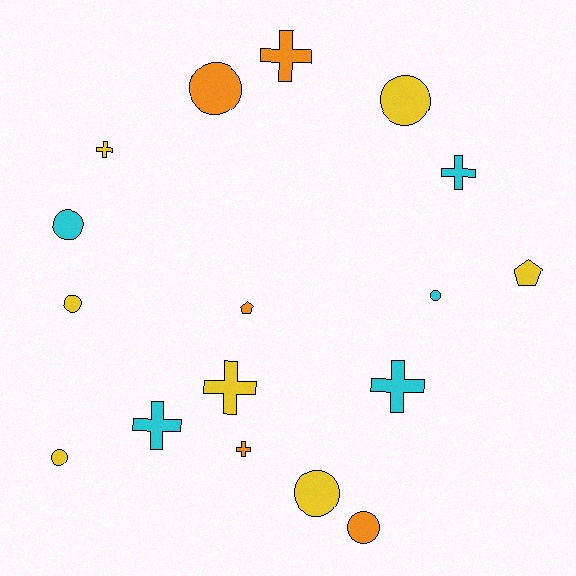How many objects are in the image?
There are 17 objects.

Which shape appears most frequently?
Circle, with 8 objects.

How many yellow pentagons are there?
There is 1 yellow pentagon.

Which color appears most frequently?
Yellow, with 7 objects.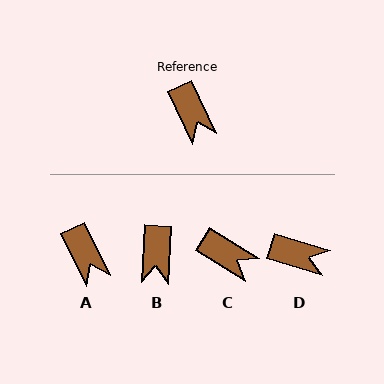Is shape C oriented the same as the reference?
No, it is off by about 32 degrees.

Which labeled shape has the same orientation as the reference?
A.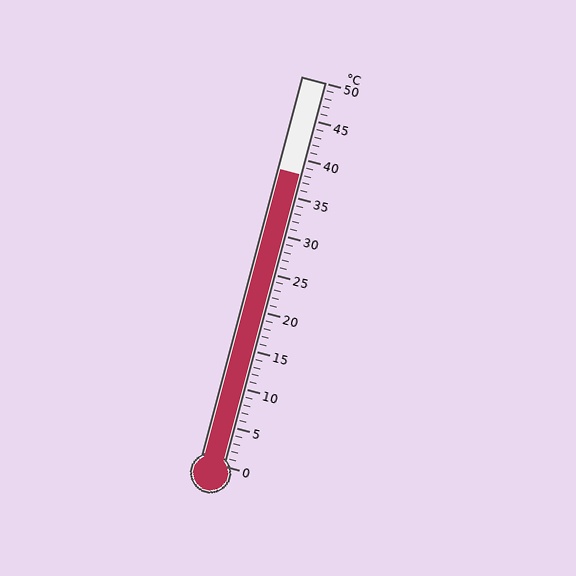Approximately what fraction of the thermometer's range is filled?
The thermometer is filled to approximately 75% of its range.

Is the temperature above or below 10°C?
The temperature is above 10°C.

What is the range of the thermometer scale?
The thermometer scale ranges from 0°C to 50°C.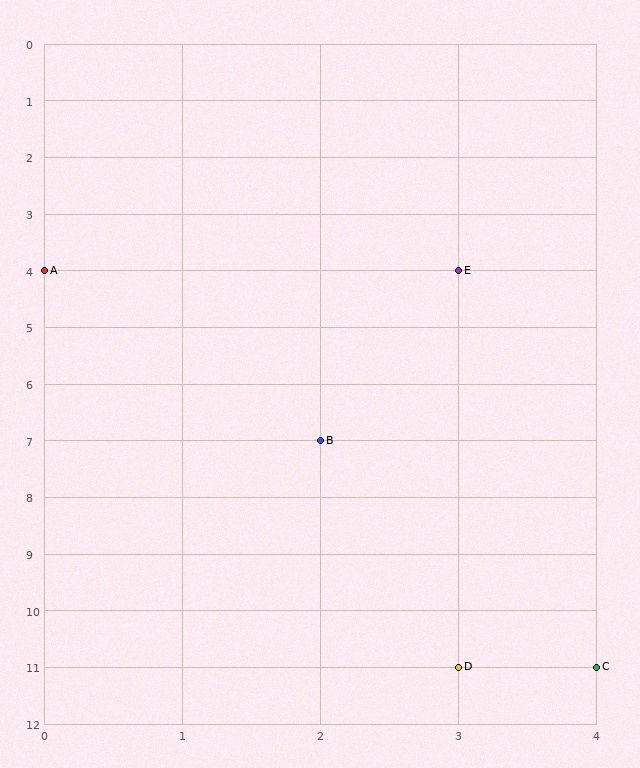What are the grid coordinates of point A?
Point A is at grid coordinates (0, 4).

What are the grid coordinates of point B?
Point B is at grid coordinates (2, 7).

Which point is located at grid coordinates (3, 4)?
Point E is at (3, 4).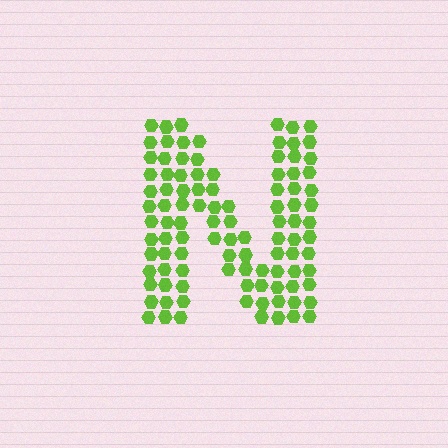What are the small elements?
The small elements are hexagons.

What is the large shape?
The large shape is the letter N.